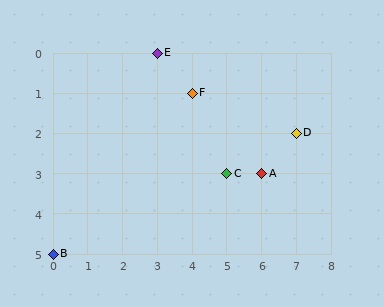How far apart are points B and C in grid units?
Points B and C are 5 columns and 2 rows apart (about 5.4 grid units diagonally).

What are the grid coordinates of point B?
Point B is at grid coordinates (0, 5).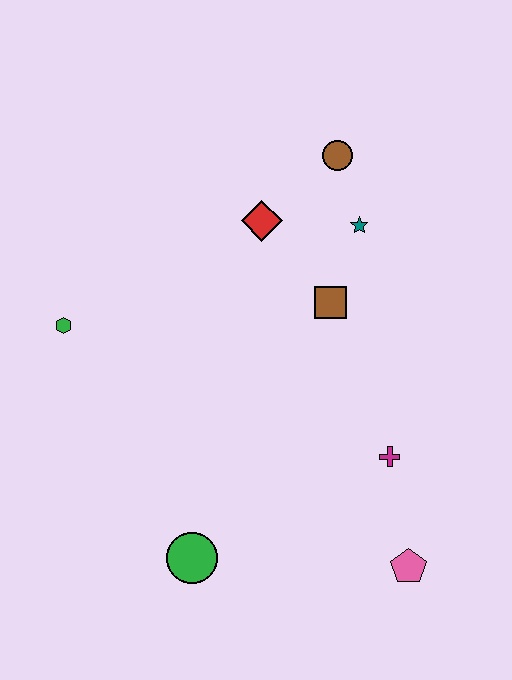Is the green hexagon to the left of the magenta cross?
Yes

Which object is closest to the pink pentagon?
The magenta cross is closest to the pink pentagon.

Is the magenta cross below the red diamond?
Yes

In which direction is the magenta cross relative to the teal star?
The magenta cross is below the teal star.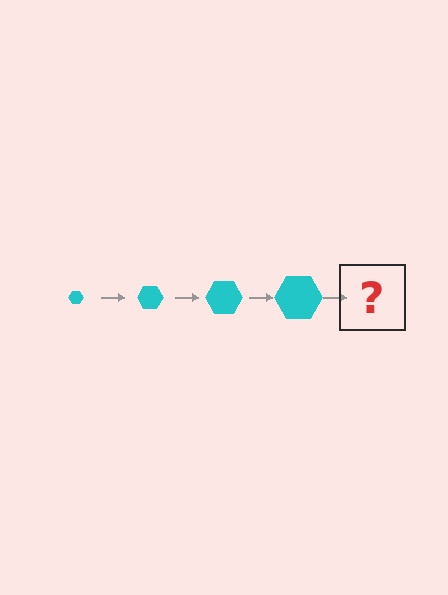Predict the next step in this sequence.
The next step is a cyan hexagon, larger than the previous one.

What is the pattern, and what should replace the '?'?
The pattern is that the hexagon gets progressively larger each step. The '?' should be a cyan hexagon, larger than the previous one.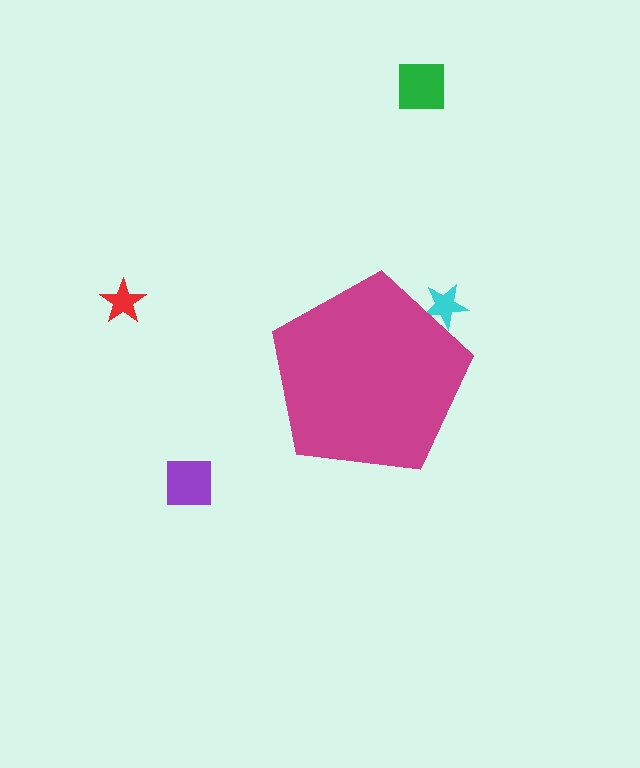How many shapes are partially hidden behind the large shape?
1 shape is partially hidden.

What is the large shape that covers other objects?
A magenta pentagon.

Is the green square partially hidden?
No, the green square is fully visible.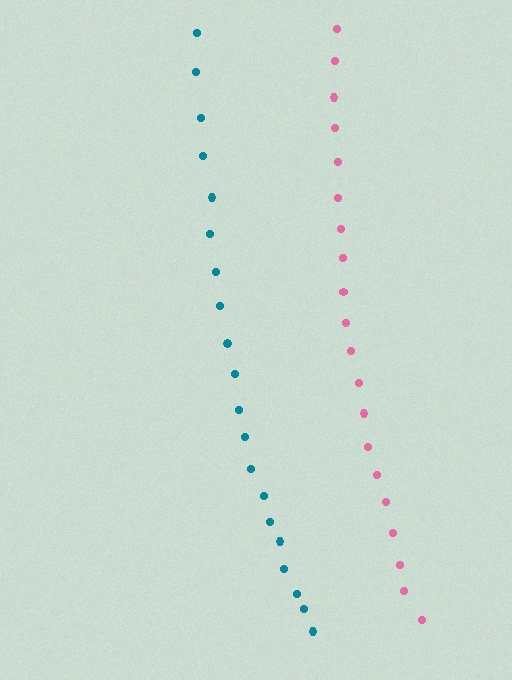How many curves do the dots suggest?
There are 2 distinct paths.